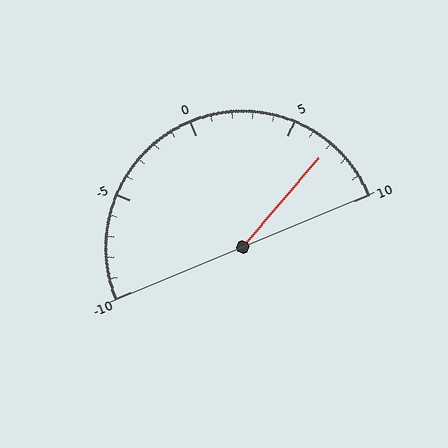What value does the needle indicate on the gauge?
The needle indicates approximately 7.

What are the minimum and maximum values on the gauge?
The gauge ranges from -10 to 10.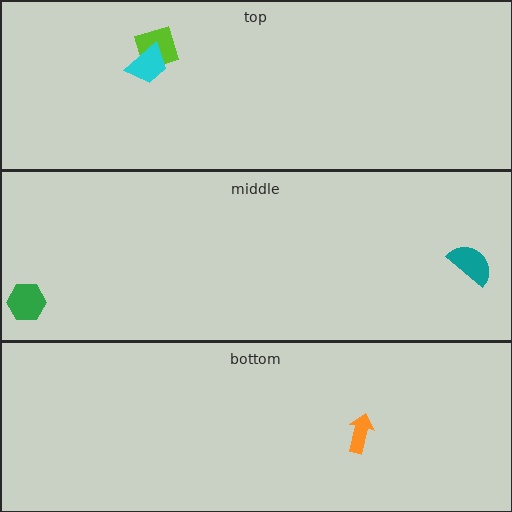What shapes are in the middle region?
The teal semicircle, the green hexagon.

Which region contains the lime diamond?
The top region.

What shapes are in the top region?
The lime diamond, the cyan trapezoid.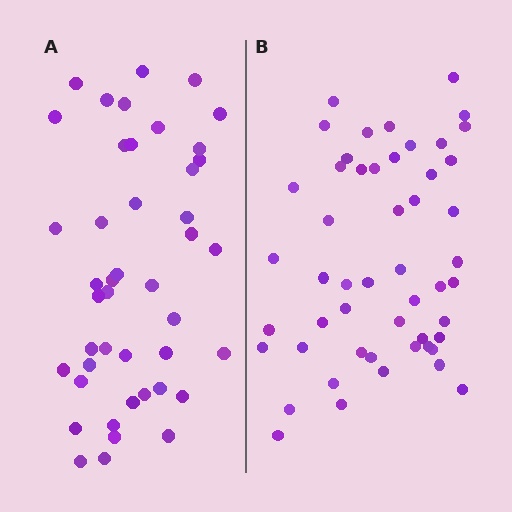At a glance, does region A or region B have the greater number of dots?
Region B (the right region) has more dots.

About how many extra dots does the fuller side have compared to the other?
Region B has roughly 8 or so more dots than region A.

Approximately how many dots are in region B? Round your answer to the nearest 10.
About 50 dots. (The exact count is 51, which rounds to 50.)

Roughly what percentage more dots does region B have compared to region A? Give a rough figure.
About 15% more.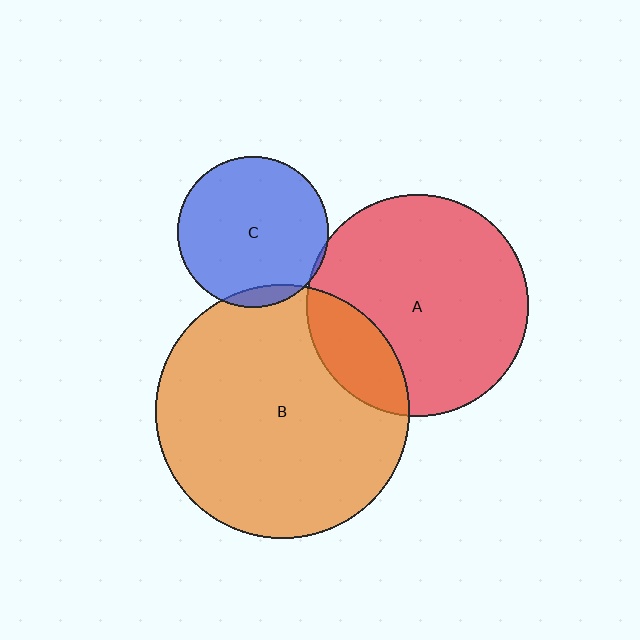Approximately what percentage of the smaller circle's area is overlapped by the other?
Approximately 20%.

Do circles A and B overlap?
Yes.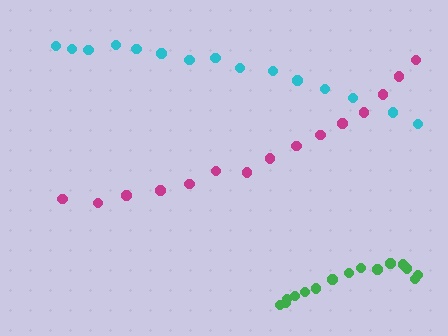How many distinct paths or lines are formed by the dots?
There are 3 distinct paths.